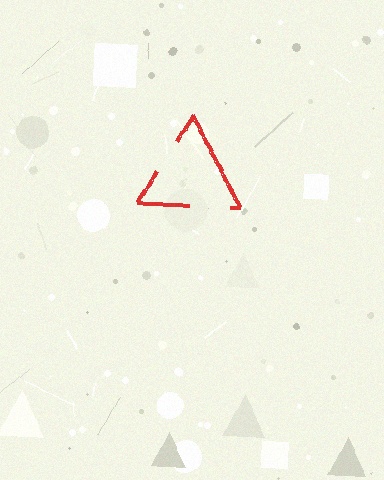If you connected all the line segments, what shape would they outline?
They would outline a triangle.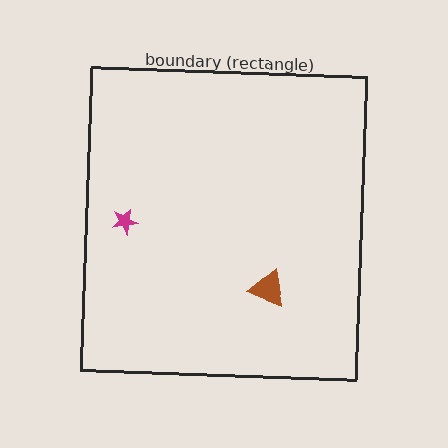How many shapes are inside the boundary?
2 inside, 0 outside.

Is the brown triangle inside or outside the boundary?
Inside.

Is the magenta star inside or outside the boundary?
Inside.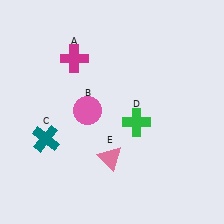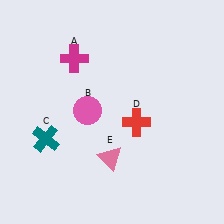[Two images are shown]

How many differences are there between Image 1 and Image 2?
There is 1 difference between the two images.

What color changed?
The cross (D) changed from green in Image 1 to red in Image 2.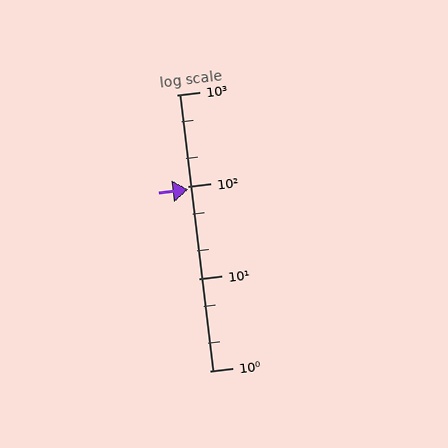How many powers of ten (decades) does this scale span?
The scale spans 3 decades, from 1 to 1000.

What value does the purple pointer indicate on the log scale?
The pointer indicates approximately 94.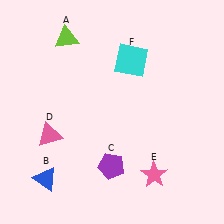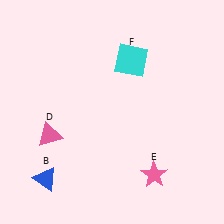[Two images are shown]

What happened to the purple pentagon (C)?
The purple pentagon (C) was removed in Image 2. It was in the bottom-left area of Image 1.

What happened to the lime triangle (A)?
The lime triangle (A) was removed in Image 2. It was in the top-left area of Image 1.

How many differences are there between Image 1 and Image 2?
There are 2 differences between the two images.